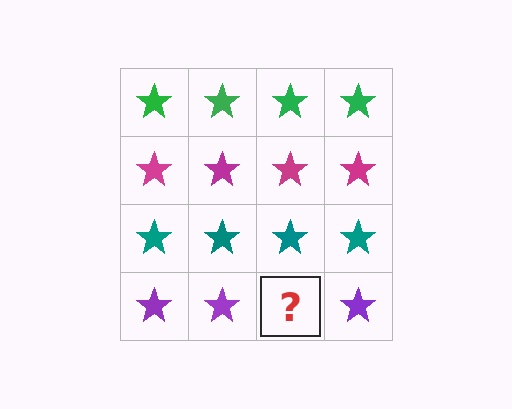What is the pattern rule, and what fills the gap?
The rule is that each row has a consistent color. The gap should be filled with a purple star.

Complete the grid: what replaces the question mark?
The question mark should be replaced with a purple star.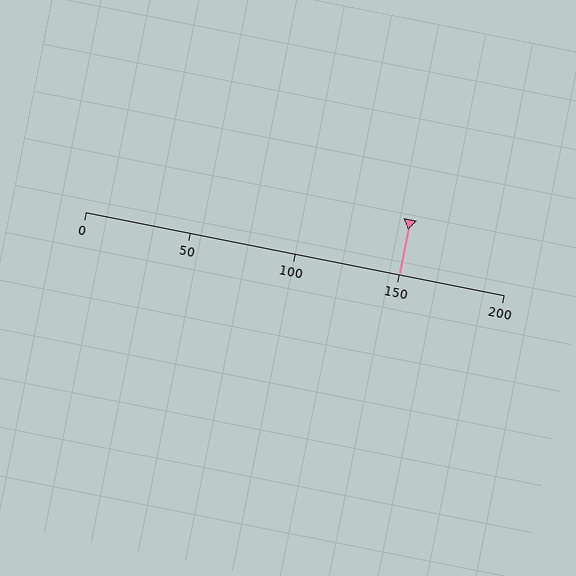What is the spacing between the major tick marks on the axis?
The major ticks are spaced 50 apart.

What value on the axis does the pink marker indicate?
The marker indicates approximately 150.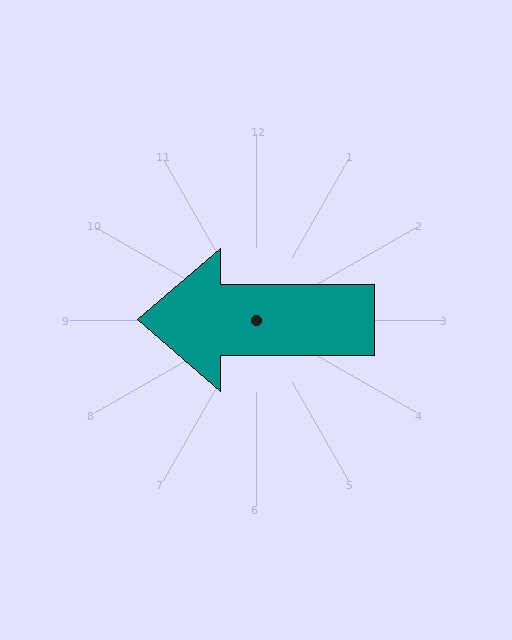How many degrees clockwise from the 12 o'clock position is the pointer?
Approximately 270 degrees.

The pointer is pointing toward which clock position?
Roughly 9 o'clock.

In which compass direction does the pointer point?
West.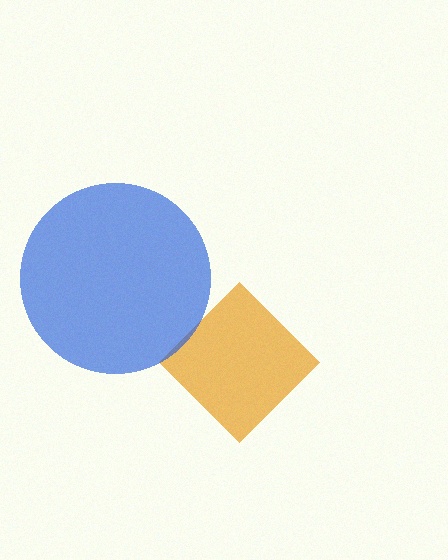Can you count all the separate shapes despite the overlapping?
Yes, there are 2 separate shapes.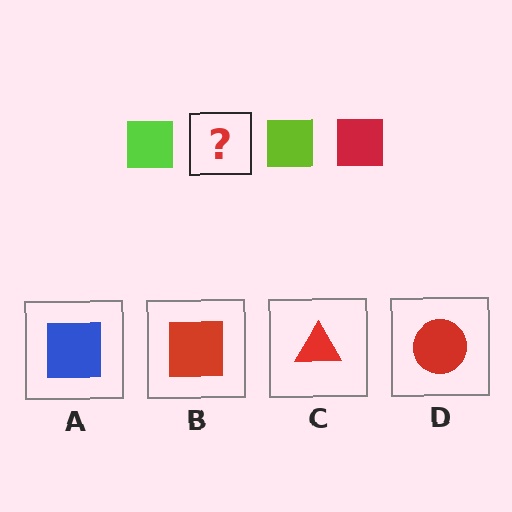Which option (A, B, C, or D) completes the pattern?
B.